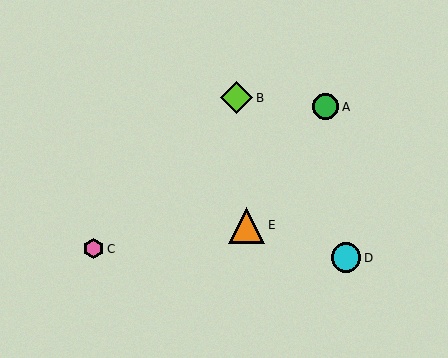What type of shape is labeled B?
Shape B is a lime diamond.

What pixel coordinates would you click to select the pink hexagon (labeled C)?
Click at (93, 249) to select the pink hexagon C.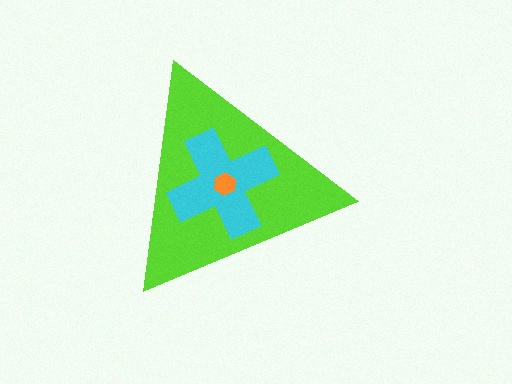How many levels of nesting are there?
3.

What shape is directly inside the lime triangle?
The cyan cross.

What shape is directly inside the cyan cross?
The orange hexagon.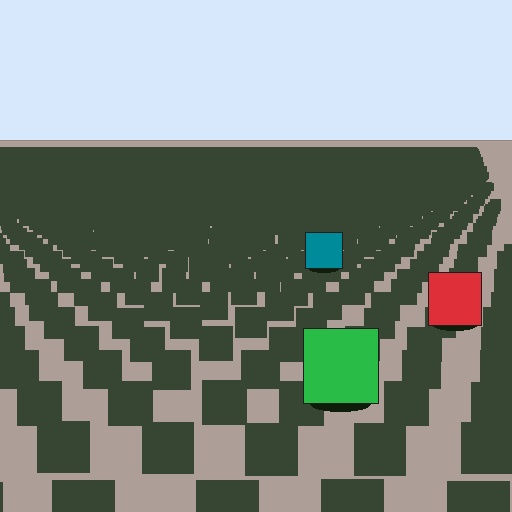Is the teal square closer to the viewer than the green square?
No. The green square is closer — you can tell from the texture gradient: the ground texture is coarser near it.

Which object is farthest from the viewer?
The teal square is farthest from the viewer. It appears smaller and the ground texture around it is denser.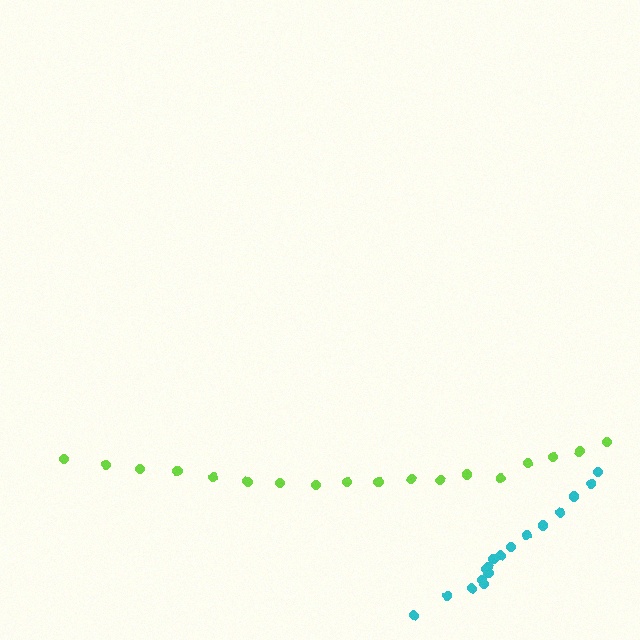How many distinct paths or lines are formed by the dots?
There are 2 distinct paths.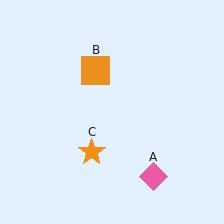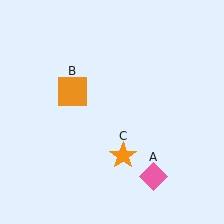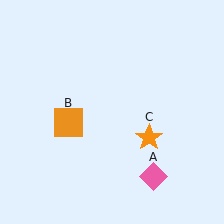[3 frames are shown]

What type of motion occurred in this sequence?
The orange square (object B), orange star (object C) rotated counterclockwise around the center of the scene.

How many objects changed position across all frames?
2 objects changed position: orange square (object B), orange star (object C).